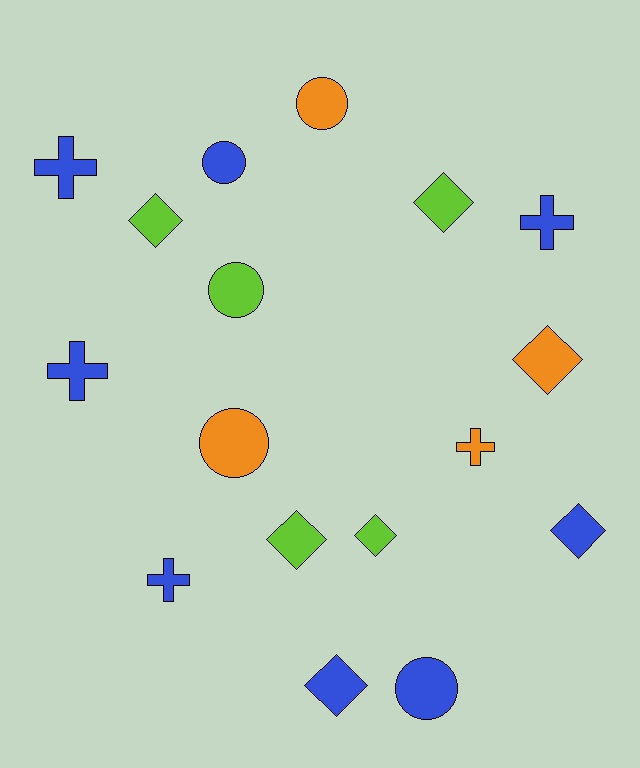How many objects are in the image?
There are 17 objects.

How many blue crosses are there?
There are 4 blue crosses.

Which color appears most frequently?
Blue, with 8 objects.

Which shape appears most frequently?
Diamond, with 7 objects.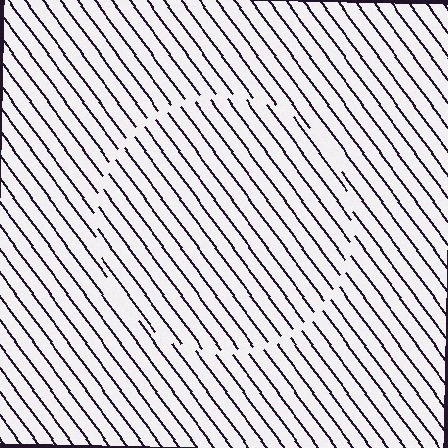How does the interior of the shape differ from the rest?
The interior of the shape contains the same grating, shifted by half a period — the contour is defined by the phase discontinuity where line-ends from the inner and outer gratings abut.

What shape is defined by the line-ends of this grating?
An illusory circle. The interior of the shape contains the same grating, shifted by half a period — the contour is defined by the phase discontinuity where line-ends from the inner and outer gratings abut.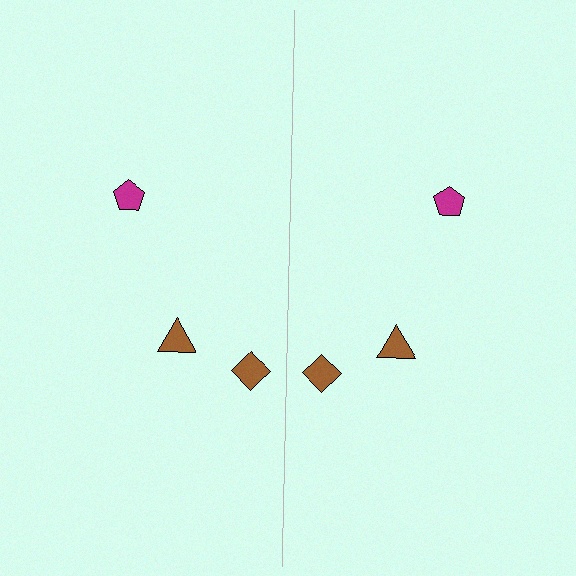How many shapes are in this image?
There are 6 shapes in this image.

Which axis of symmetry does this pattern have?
The pattern has a vertical axis of symmetry running through the center of the image.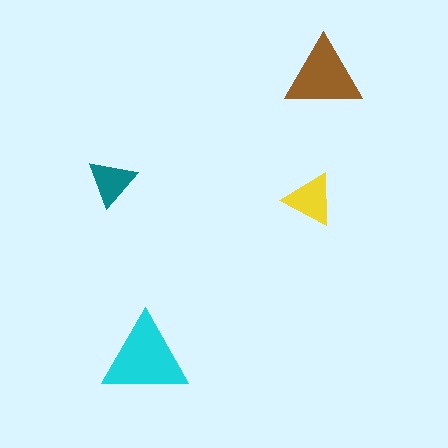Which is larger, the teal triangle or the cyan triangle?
The cyan one.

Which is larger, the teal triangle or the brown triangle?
The brown one.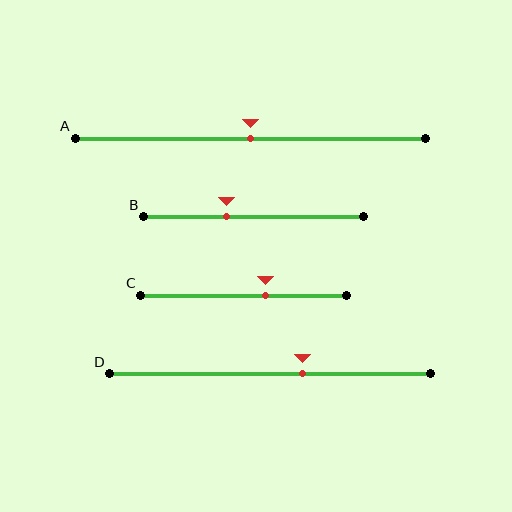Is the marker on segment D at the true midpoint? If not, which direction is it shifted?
No, the marker on segment D is shifted to the right by about 10% of the segment length.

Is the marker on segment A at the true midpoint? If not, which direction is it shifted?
Yes, the marker on segment A is at the true midpoint.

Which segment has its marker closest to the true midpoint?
Segment A has its marker closest to the true midpoint.